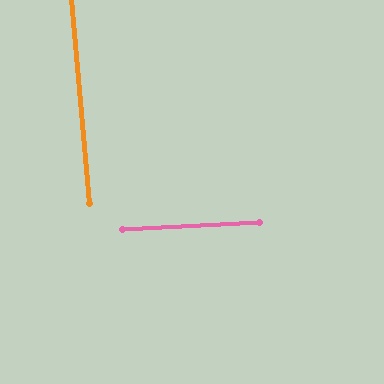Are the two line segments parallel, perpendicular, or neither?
Perpendicular — they meet at approximately 88°.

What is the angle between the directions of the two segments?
Approximately 88 degrees.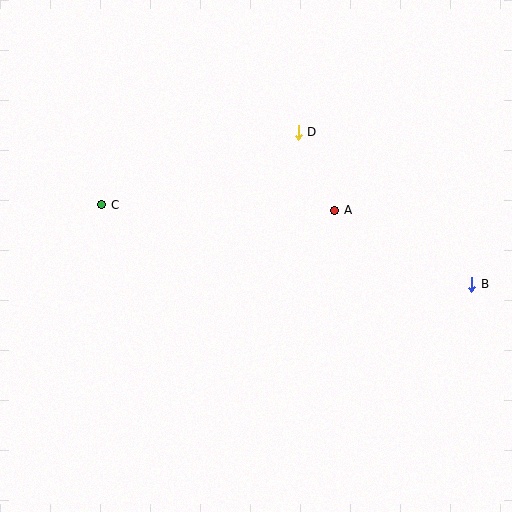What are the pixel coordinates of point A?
Point A is at (335, 210).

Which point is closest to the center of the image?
Point A at (335, 210) is closest to the center.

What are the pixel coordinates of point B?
Point B is at (472, 284).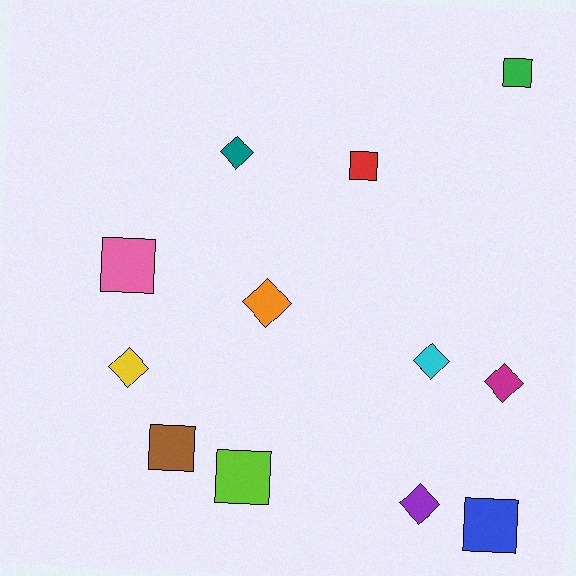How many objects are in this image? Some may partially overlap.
There are 12 objects.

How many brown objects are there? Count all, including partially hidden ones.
There is 1 brown object.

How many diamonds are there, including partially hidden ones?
There are 6 diamonds.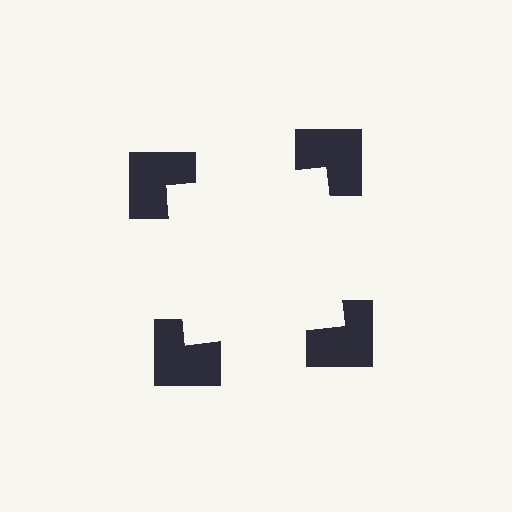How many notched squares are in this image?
There are 4 — one at each vertex of the illusory square.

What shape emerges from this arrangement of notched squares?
An illusory square — its edges are inferred from the aligned wedge cuts in the notched squares, not physically drawn.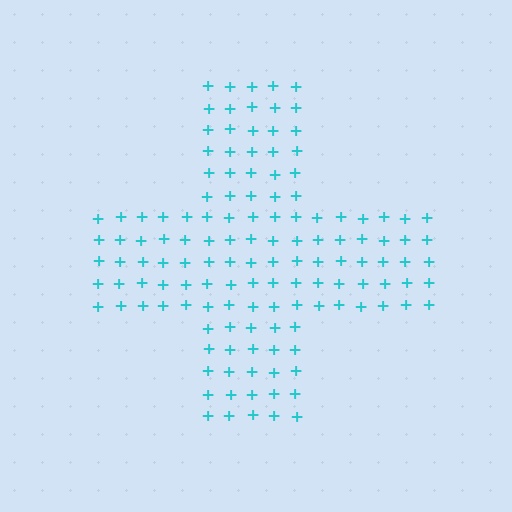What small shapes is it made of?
It is made of small plus signs.